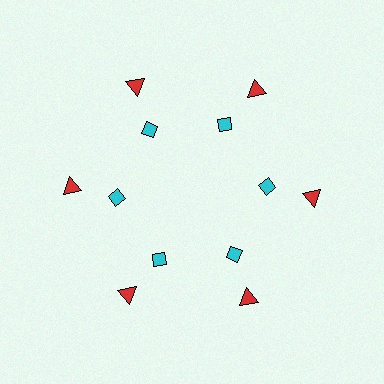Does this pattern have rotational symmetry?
Yes, this pattern has 6-fold rotational symmetry. It looks the same after rotating 60 degrees around the center.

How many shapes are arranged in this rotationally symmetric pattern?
There are 12 shapes, arranged in 6 groups of 2.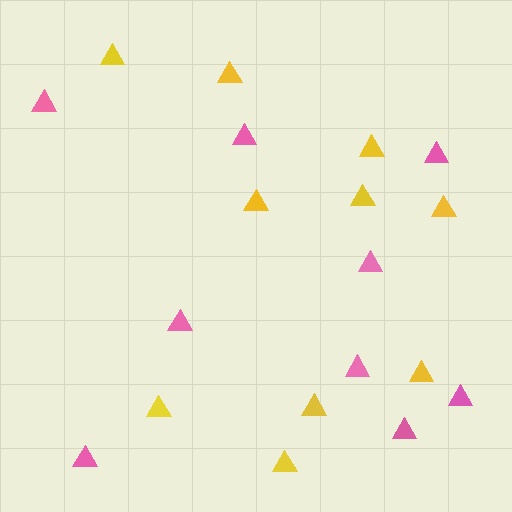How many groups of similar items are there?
There are 2 groups: one group of pink triangles (9) and one group of yellow triangles (10).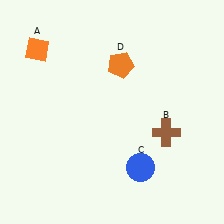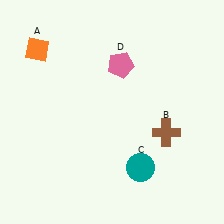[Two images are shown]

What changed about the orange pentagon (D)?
In Image 1, D is orange. In Image 2, it changed to pink.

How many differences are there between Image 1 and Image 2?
There are 2 differences between the two images.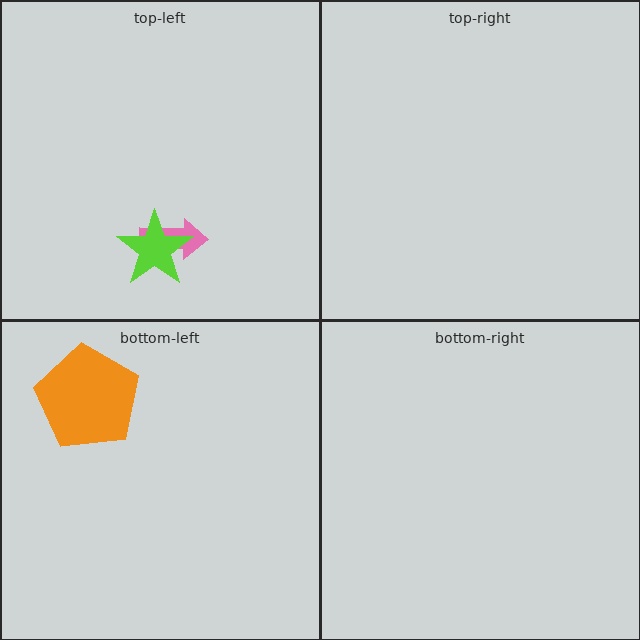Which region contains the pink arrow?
The top-left region.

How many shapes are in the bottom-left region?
1.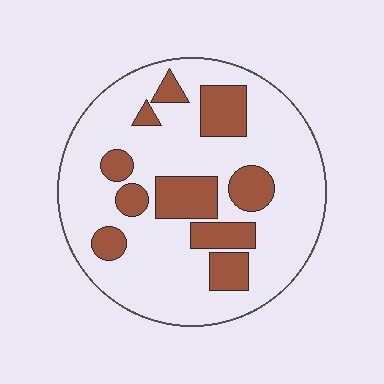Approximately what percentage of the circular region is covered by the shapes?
Approximately 25%.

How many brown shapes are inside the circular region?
10.